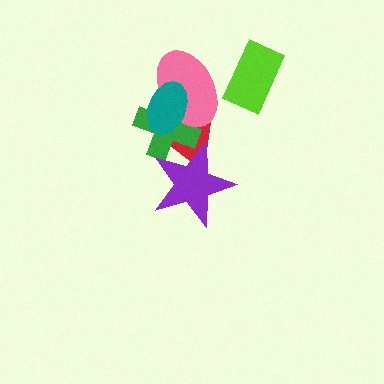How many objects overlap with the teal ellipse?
3 objects overlap with the teal ellipse.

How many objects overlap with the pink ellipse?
3 objects overlap with the pink ellipse.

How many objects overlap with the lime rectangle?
0 objects overlap with the lime rectangle.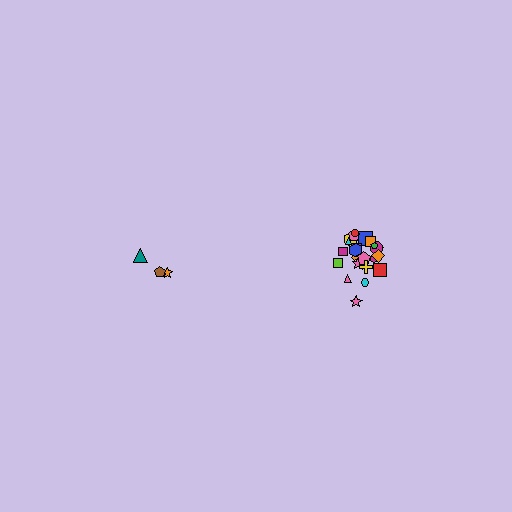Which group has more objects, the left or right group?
The right group.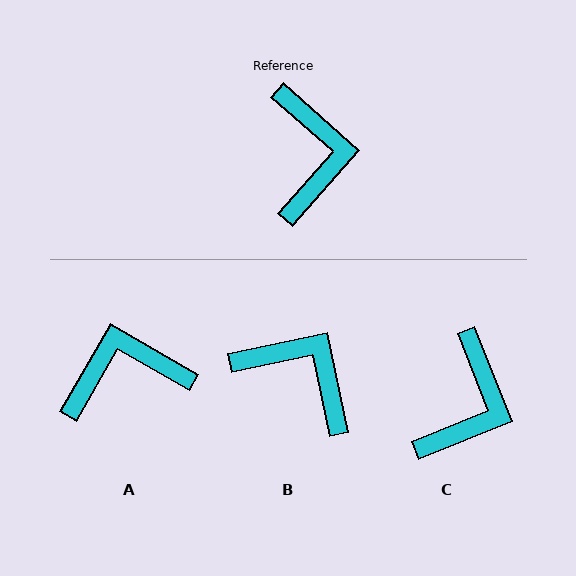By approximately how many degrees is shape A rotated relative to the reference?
Approximately 101 degrees counter-clockwise.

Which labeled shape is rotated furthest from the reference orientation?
A, about 101 degrees away.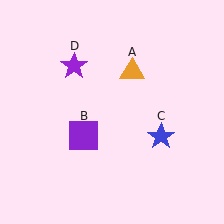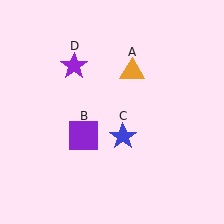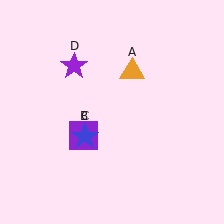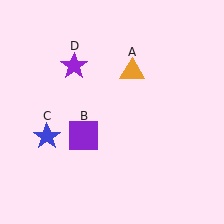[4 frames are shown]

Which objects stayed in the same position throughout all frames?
Orange triangle (object A) and purple square (object B) and purple star (object D) remained stationary.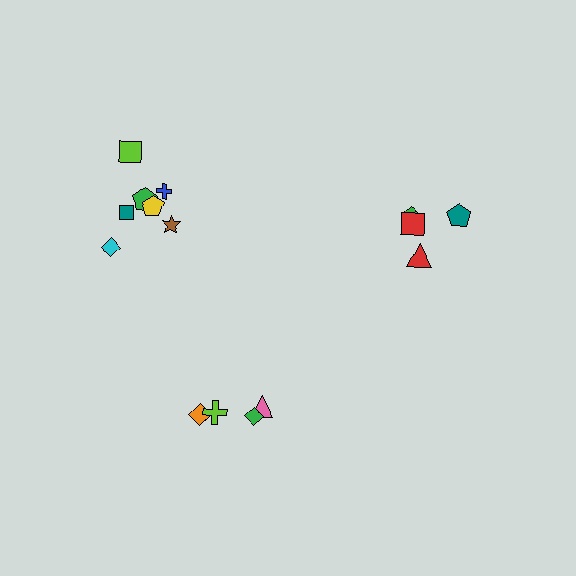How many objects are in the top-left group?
There are 7 objects.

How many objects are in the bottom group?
There are 4 objects.